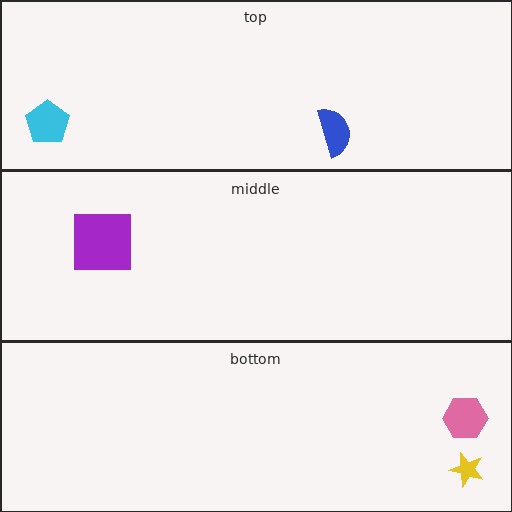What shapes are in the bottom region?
The pink hexagon, the yellow star.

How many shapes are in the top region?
2.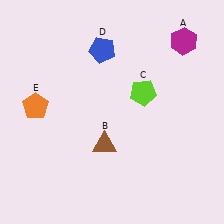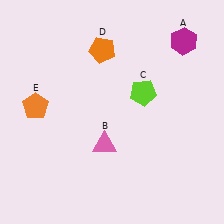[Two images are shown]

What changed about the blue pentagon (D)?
In Image 1, D is blue. In Image 2, it changed to orange.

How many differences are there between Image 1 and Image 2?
There are 2 differences between the two images.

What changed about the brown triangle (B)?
In Image 1, B is brown. In Image 2, it changed to pink.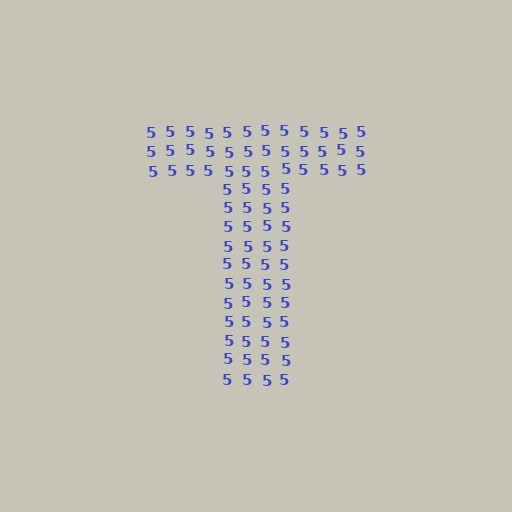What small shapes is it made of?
It is made of small digit 5's.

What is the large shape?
The large shape is the letter T.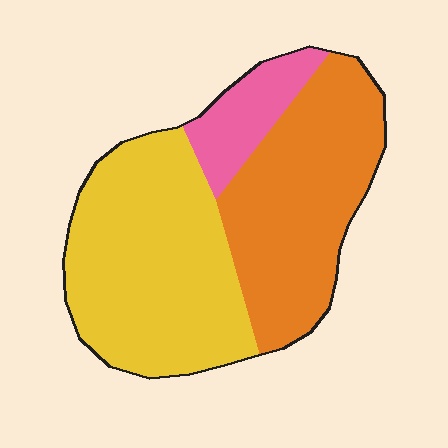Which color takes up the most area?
Yellow, at roughly 50%.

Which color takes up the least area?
Pink, at roughly 10%.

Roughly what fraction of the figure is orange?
Orange takes up about two fifths (2/5) of the figure.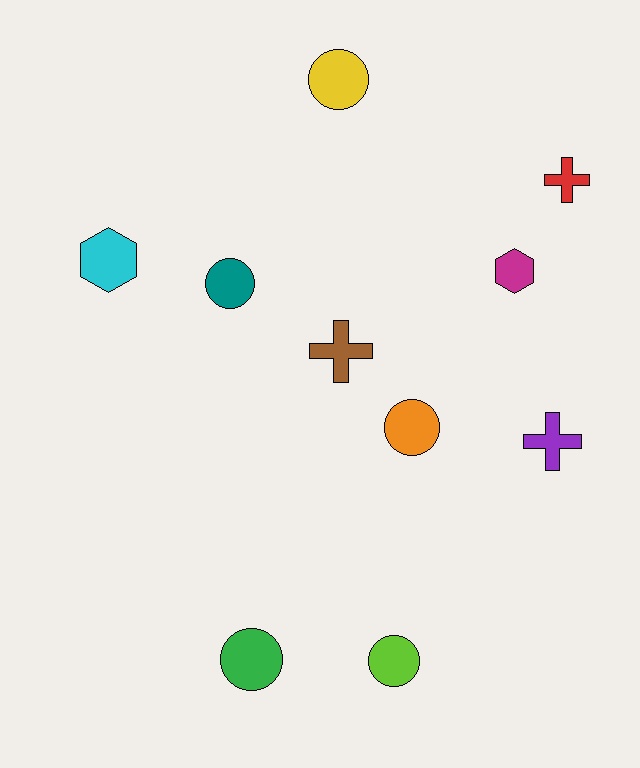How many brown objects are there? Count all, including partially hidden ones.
There is 1 brown object.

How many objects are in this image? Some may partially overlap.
There are 10 objects.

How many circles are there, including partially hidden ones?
There are 5 circles.